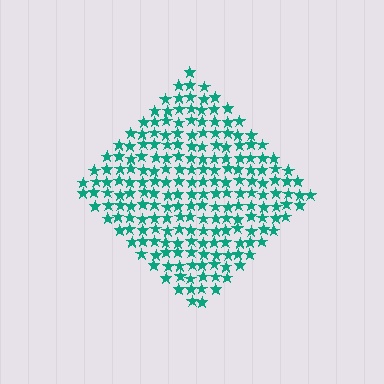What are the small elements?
The small elements are stars.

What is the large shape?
The large shape is a diamond.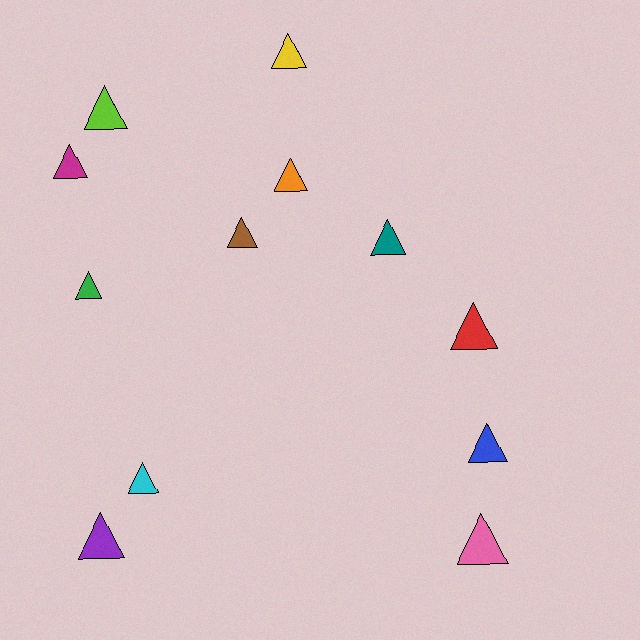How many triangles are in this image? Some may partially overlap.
There are 12 triangles.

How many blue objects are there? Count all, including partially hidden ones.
There is 1 blue object.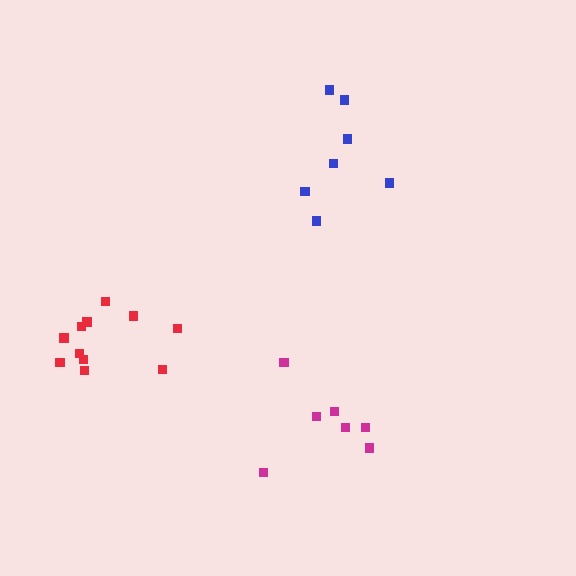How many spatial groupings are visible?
There are 3 spatial groupings.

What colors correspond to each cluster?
The clusters are colored: red, blue, magenta.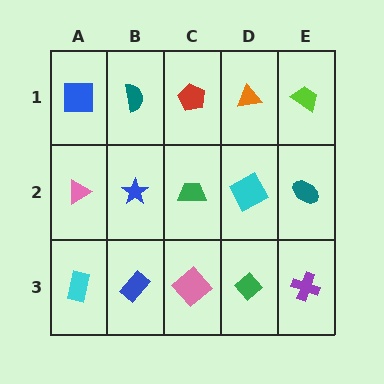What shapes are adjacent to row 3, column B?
A blue star (row 2, column B), a cyan rectangle (row 3, column A), a pink diamond (row 3, column C).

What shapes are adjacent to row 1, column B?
A blue star (row 2, column B), a blue square (row 1, column A), a red pentagon (row 1, column C).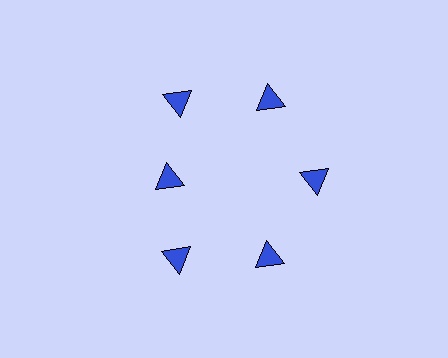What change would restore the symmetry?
The symmetry would be restored by moving it outward, back onto the ring so that all 6 triangles sit at equal angles and equal distance from the center.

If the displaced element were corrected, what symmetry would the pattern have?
It would have 6-fold rotational symmetry — the pattern would map onto itself every 60 degrees.